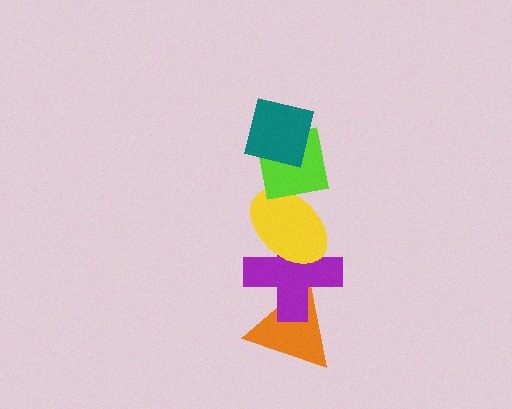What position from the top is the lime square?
The lime square is 2nd from the top.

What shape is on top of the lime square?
The teal square is on top of the lime square.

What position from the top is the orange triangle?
The orange triangle is 5th from the top.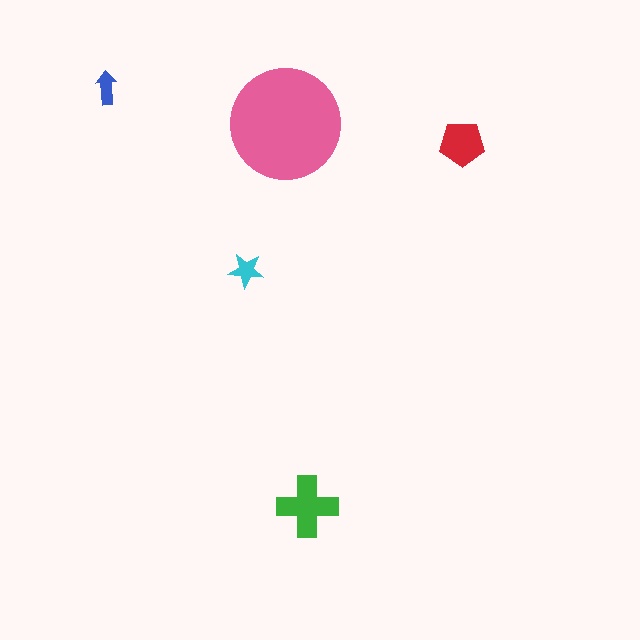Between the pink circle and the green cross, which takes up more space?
The pink circle.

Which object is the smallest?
The blue arrow.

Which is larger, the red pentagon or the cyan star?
The red pentagon.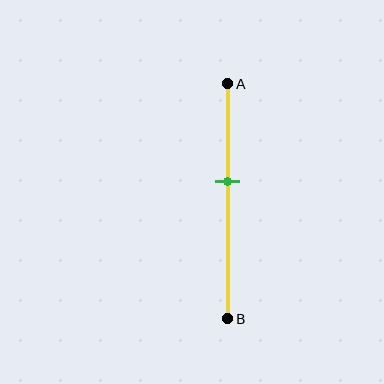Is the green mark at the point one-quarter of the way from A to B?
No, the mark is at about 40% from A, not at the 25% one-quarter point.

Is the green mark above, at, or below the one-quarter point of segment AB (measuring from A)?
The green mark is below the one-quarter point of segment AB.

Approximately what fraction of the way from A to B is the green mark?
The green mark is approximately 40% of the way from A to B.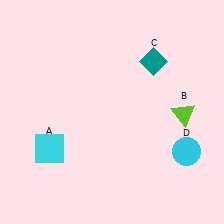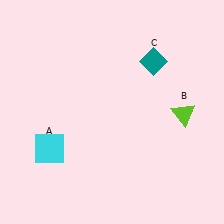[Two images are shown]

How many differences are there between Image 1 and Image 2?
There is 1 difference between the two images.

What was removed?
The cyan circle (D) was removed in Image 2.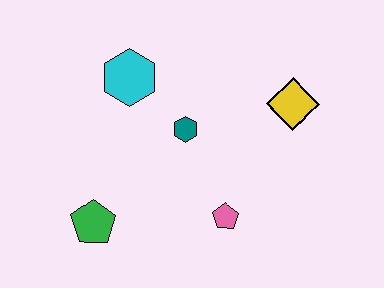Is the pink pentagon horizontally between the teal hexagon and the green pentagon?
No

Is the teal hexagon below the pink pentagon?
No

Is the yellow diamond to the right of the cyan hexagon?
Yes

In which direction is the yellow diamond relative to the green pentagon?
The yellow diamond is to the right of the green pentagon.